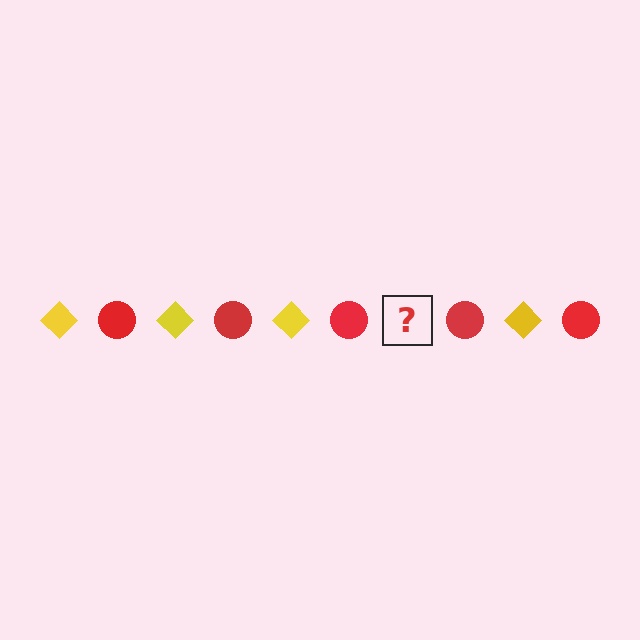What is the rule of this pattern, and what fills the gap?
The rule is that the pattern alternates between yellow diamond and red circle. The gap should be filled with a yellow diamond.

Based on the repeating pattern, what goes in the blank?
The blank should be a yellow diamond.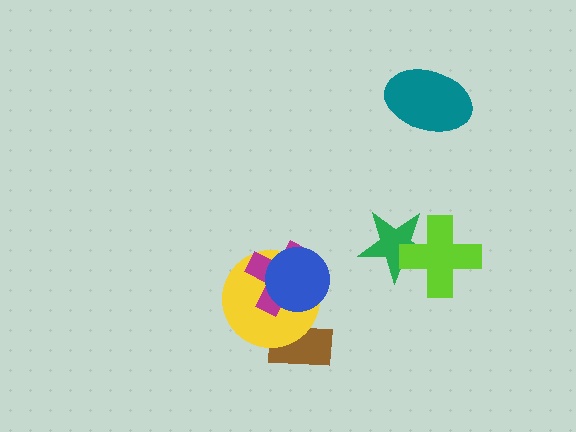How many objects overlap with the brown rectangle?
1 object overlaps with the brown rectangle.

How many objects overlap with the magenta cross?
2 objects overlap with the magenta cross.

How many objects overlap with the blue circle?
2 objects overlap with the blue circle.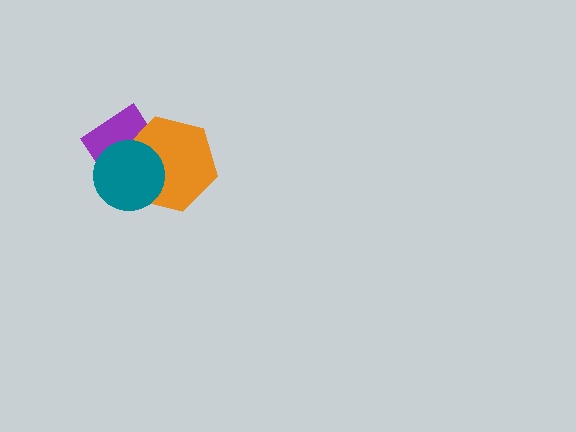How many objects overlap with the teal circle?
2 objects overlap with the teal circle.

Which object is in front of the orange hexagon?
The teal circle is in front of the orange hexagon.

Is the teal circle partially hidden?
No, no other shape covers it.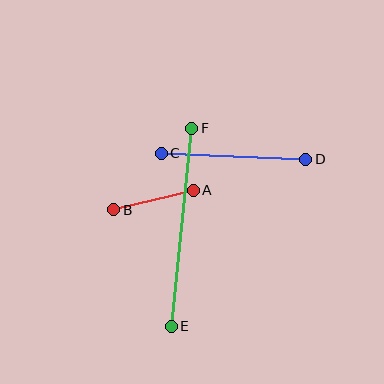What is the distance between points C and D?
The distance is approximately 145 pixels.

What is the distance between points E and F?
The distance is approximately 199 pixels.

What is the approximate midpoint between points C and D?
The midpoint is at approximately (234, 156) pixels.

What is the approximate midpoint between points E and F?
The midpoint is at approximately (182, 227) pixels.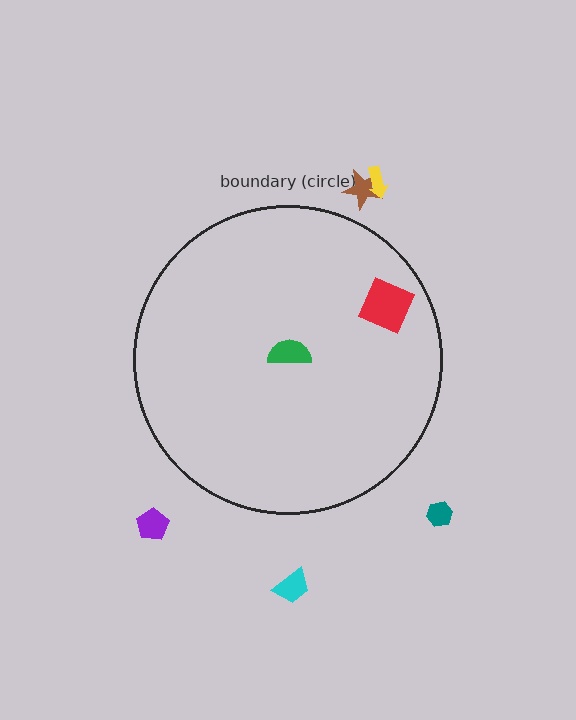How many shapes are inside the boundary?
2 inside, 5 outside.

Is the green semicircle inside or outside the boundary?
Inside.